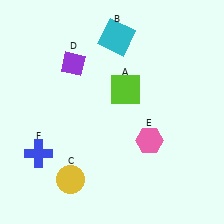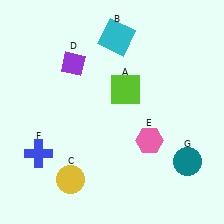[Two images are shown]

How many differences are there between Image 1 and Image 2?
There is 1 difference between the two images.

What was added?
A teal circle (G) was added in Image 2.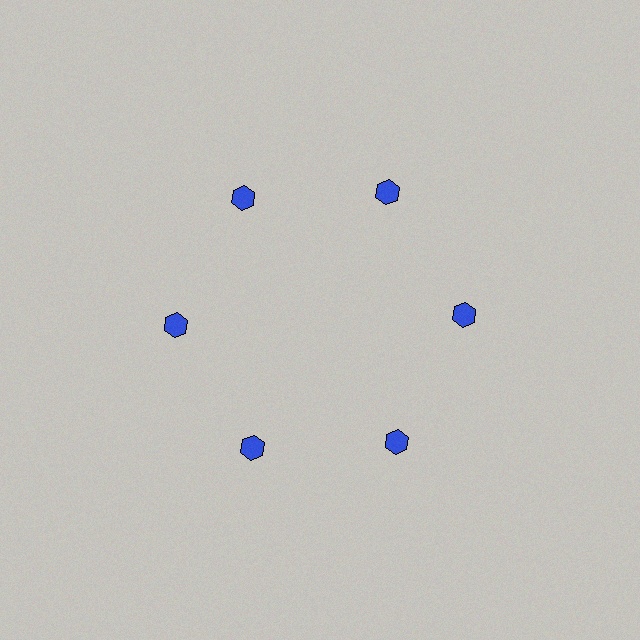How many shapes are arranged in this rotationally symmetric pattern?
There are 6 shapes, arranged in 6 groups of 1.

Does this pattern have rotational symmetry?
Yes, this pattern has 6-fold rotational symmetry. It looks the same after rotating 60 degrees around the center.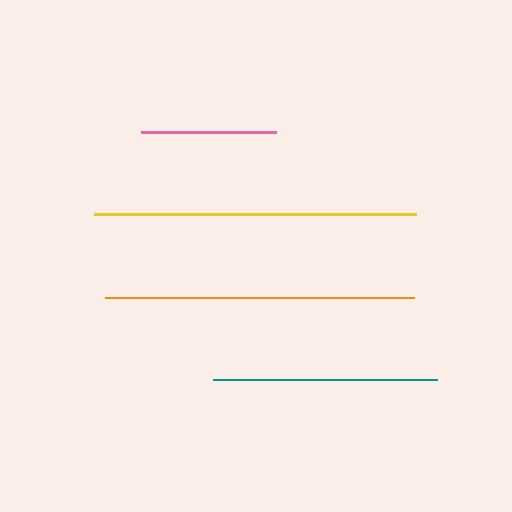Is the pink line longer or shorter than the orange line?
The orange line is longer than the pink line.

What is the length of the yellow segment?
The yellow segment is approximately 323 pixels long.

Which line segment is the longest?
The yellow line is the longest at approximately 323 pixels.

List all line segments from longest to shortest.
From longest to shortest: yellow, orange, teal, pink.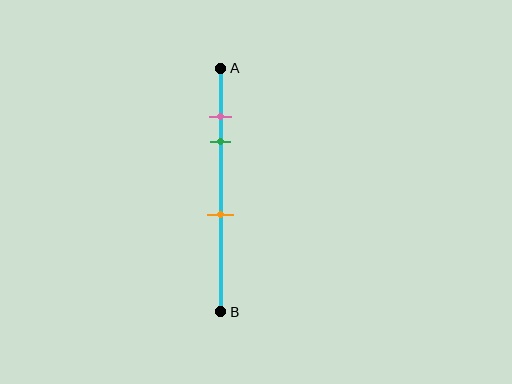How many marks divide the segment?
There are 3 marks dividing the segment.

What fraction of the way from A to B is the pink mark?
The pink mark is approximately 20% (0.2) of the way from A to B.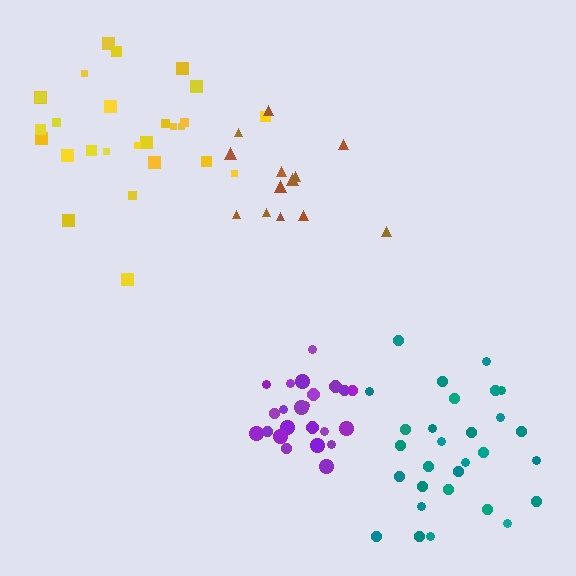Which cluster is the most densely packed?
Purple.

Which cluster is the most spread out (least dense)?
Brown.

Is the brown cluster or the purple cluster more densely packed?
Purple.